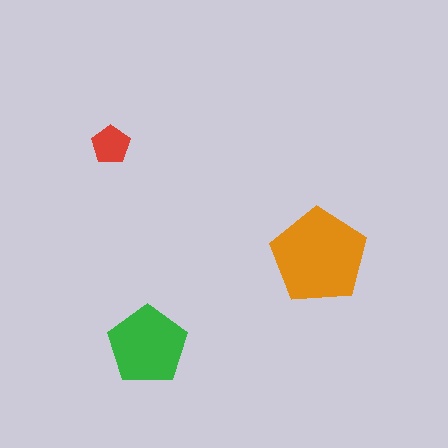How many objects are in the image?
There are 3 objects in the image.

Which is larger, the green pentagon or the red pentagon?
The green one.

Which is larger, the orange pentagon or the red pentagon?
The orange one.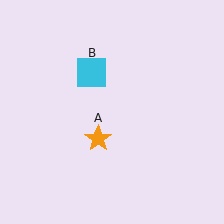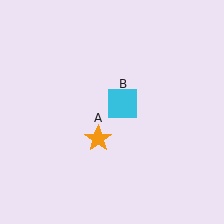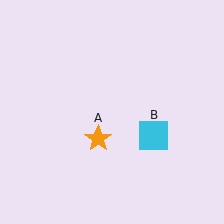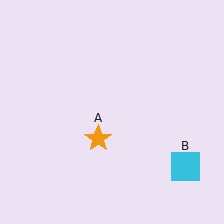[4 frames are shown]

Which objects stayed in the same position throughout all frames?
Orange star (object A) remained stationary.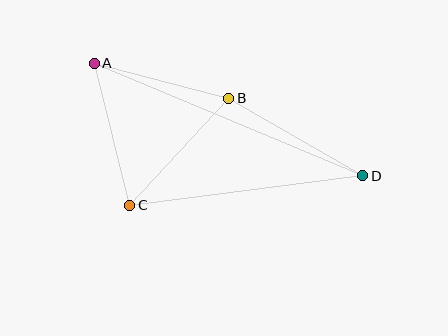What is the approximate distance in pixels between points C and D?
The distance between C and D is approximately 235 pixels.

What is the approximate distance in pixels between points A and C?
The distance between A and C is approximately 146 pixels.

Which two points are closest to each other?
Points A and B are closest to each other.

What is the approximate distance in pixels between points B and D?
The distance between B and D is approximately 155 pixels.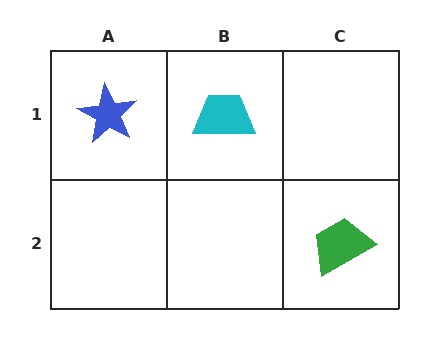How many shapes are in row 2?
1 shape.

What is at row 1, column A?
A blue star.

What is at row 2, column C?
A green trapezoid.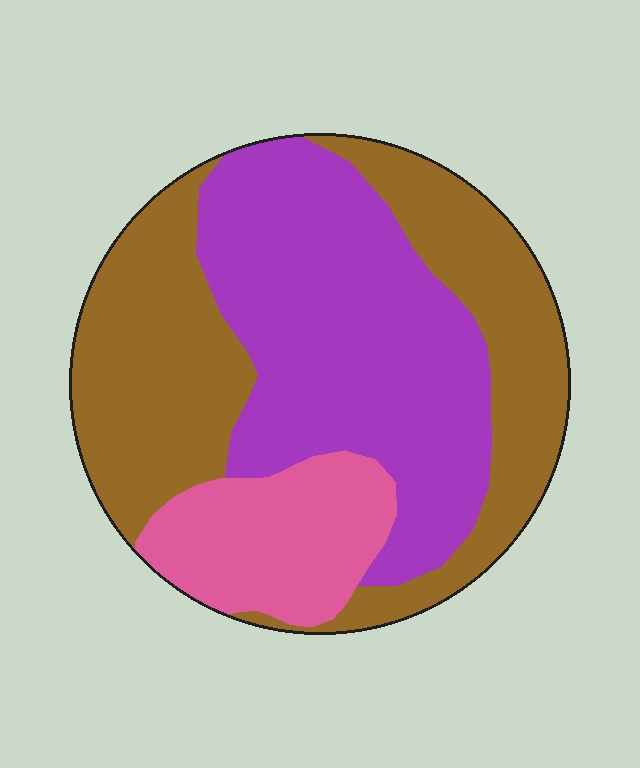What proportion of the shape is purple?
Purple covers around 40% of the shape.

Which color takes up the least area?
Pink, at roughly 15%.